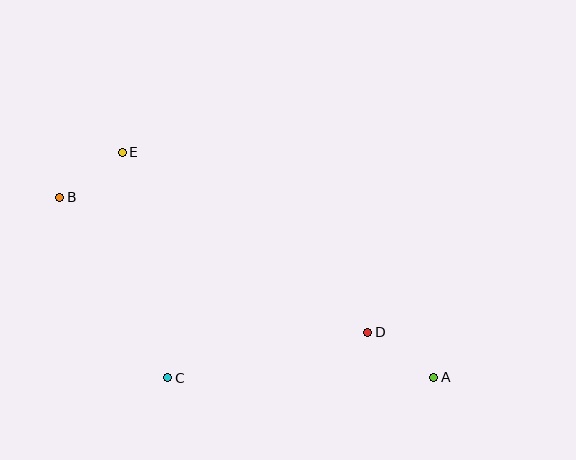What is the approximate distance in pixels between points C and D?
The distance between C and D is approximately 205 pixels.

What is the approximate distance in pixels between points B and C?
The distance between B and C is approximately 211 pixels.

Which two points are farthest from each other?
Points A and B are farthest from each other.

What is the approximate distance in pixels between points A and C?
The distance between A and C is approximately 266 pixels.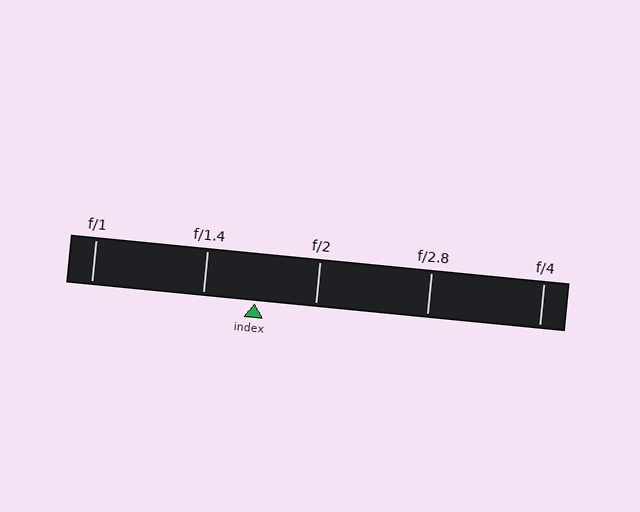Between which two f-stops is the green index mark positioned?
The index mark is between f/1.4 and f/2.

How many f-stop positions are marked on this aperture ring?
There are 5 f-stop positions marked.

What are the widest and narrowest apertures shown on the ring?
The widest aperture shown is f/1 and the narrowest is f/4.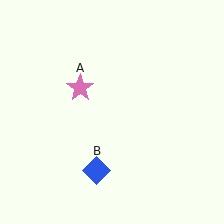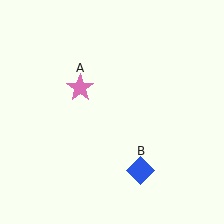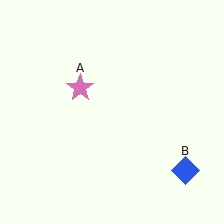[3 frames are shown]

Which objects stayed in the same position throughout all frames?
Pink star (object A) remained stationary.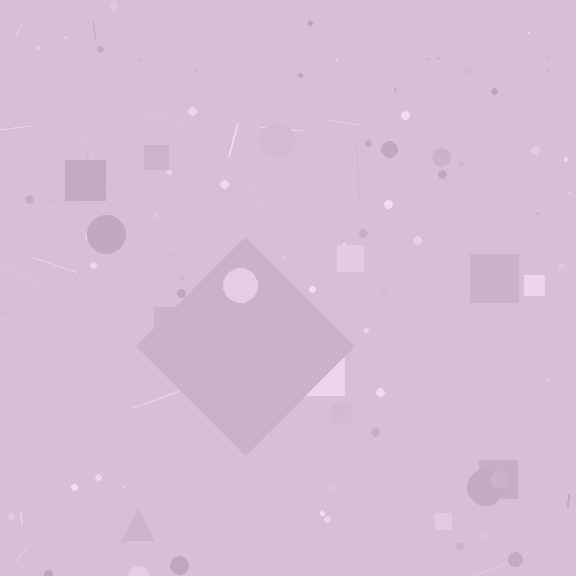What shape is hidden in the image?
A diamond is hidden in the image.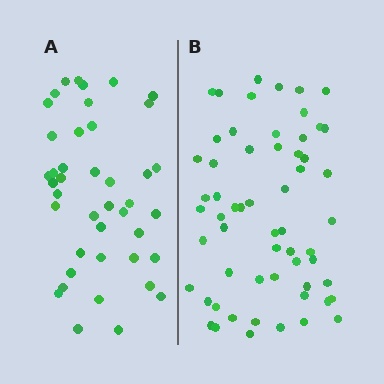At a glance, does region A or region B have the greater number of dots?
Region B (the right region) has more dots.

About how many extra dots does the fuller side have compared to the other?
Region B has approximately 15 more dots than region A.